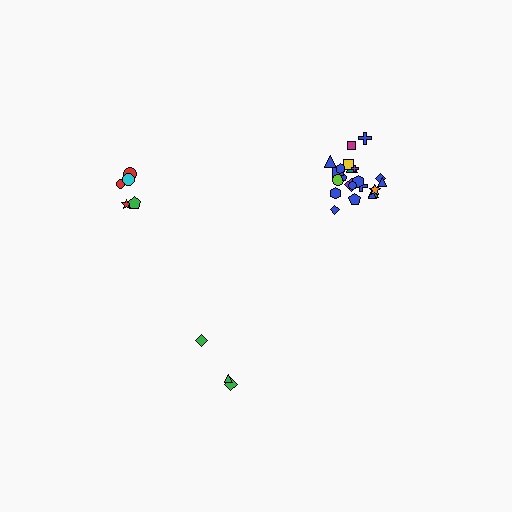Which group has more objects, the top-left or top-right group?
The top-right group.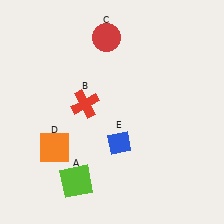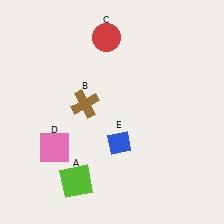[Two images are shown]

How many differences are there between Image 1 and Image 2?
There are 2 differences between the two images.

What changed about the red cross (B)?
In Image 1, B is red. In Image 2, it changed to brown.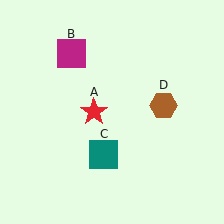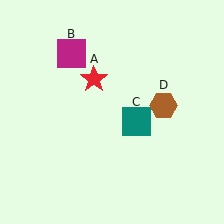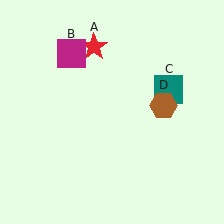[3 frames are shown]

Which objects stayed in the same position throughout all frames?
Magenta square (object B) and brown hexagon (object D) remained stationary.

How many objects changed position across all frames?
2 objects changed position: red star (object A), teal square (object C).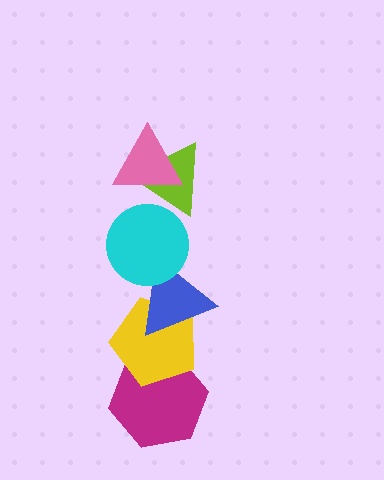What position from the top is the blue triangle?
The blue triangle is 4th from the top.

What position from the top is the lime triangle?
The lime triangle is 2nd from the top.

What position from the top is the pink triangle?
The pink triangle is 1st from the top.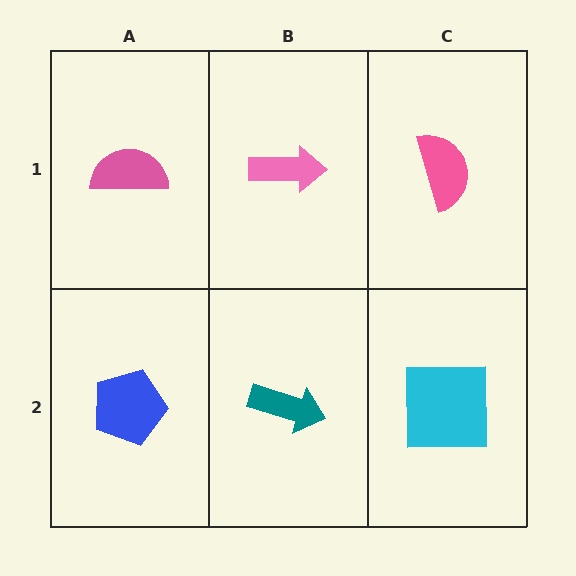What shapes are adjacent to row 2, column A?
A pink semicircle (row 1, column A), a teal arrow (row 2, column B).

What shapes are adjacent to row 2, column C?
A pink semicircle (row 1, column C), a teal arrow (row 2, column B).